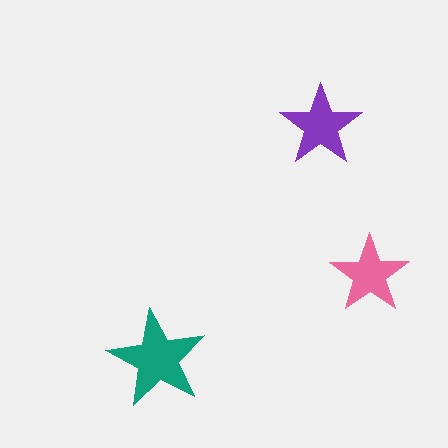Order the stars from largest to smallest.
the teal one, the purple one, the pink one.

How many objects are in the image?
There are 3 objects in the image.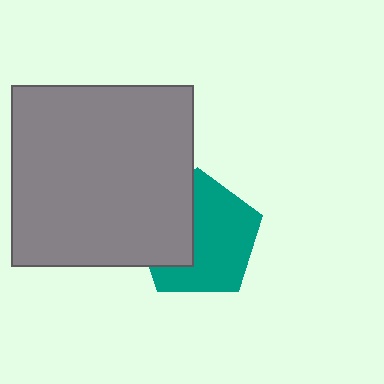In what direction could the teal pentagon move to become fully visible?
The teal pentagon could move right. That would shift it out from behind the gray square entirely.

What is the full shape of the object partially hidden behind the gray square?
The partially hidden object is a teal pentagon.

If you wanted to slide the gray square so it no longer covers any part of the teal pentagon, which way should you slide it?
Slide it left — that is the most direct way to separate the two shapes.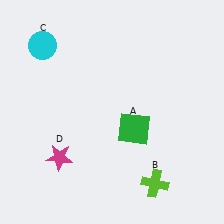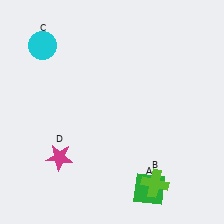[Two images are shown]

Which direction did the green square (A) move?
The green square (A) moved down.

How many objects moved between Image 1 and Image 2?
1 object moved between the two images.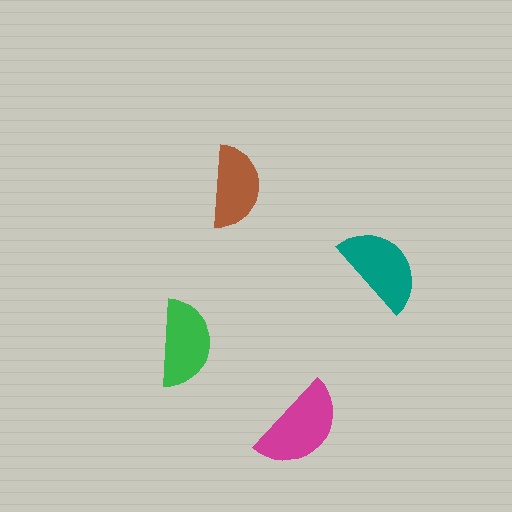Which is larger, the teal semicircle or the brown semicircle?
The teal one.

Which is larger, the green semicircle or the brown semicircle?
The green one.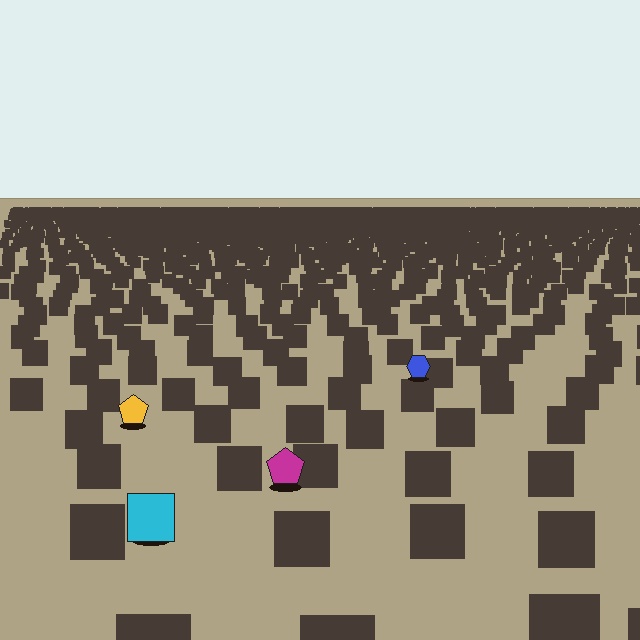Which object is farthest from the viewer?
The blue hexagon is farthest from the viewer. It appears smaller and the ground texture around it is denser.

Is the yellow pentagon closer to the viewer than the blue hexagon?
Yes. The yellow pentagon is closer — you can tell from the texture gradient: the ground texture is coarser near it.